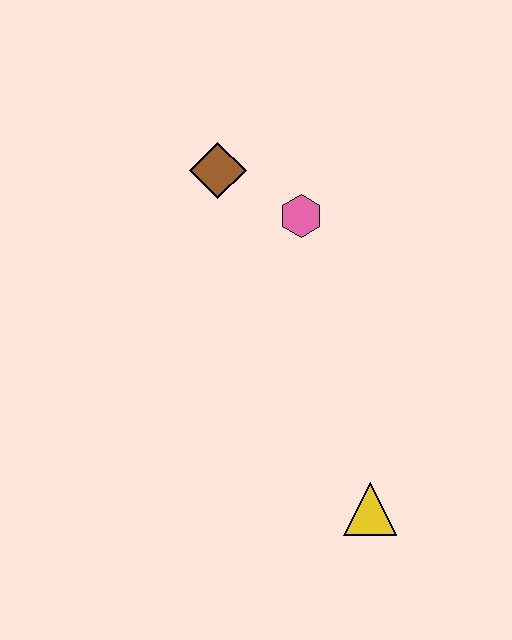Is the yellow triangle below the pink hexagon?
Yes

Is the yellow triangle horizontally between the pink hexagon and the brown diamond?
No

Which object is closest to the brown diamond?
The pink hexagon is closest to the brown diamond.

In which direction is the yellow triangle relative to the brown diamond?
The yellow triangle is below the brown diamond.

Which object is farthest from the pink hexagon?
The yellow triangle is farthest from the pink hexagon.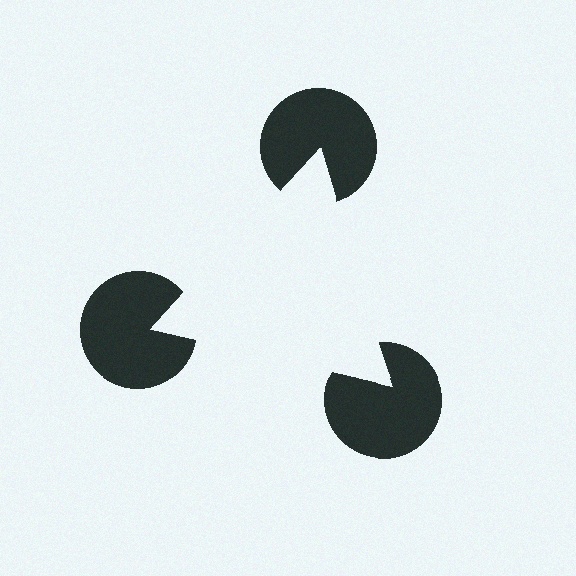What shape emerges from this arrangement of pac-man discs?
An illusory triangle — its edges are inferred from the aligned wedge cuts in the pac-man discs, not physically drawn.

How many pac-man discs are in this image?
There are 3 — one at each vertex of the illusory triangle.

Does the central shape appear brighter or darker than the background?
It typically appears slightly brighter than the background, even though no actual brightness change is drawn.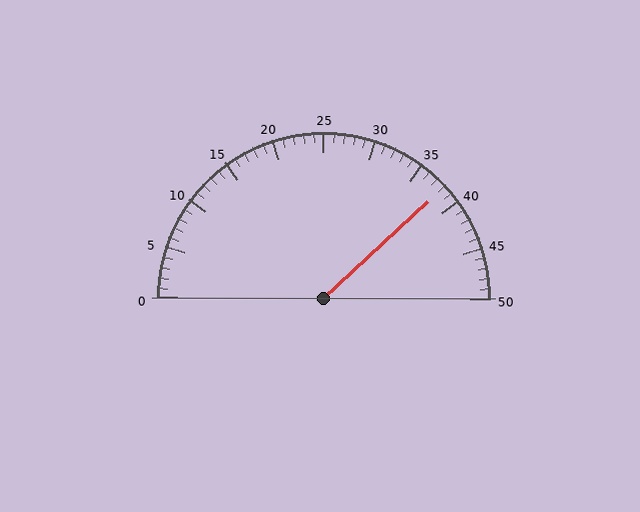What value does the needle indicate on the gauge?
The needle indicates approximately 38.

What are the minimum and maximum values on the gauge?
The gauge ranges from 0 to 50.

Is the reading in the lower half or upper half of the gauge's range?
The reading is in the upper half of the range (0 to 50).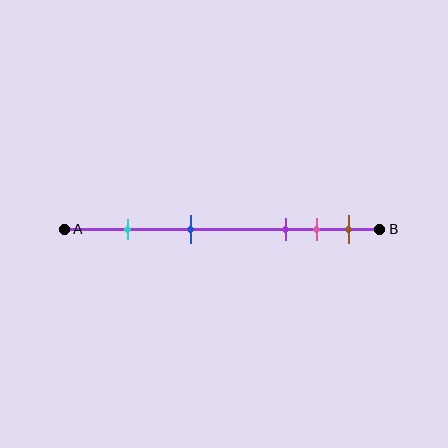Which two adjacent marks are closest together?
The pink and brown marks are the closest adjacent pair.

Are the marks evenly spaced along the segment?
No, the marks are not evenly spaced.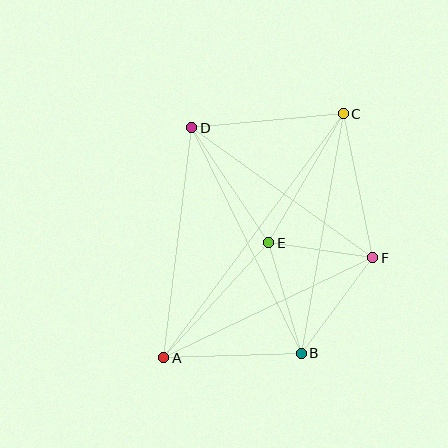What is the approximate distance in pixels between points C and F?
The distance between C and F is approximately 147 pixels.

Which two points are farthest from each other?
Points A and C are farthest from each other.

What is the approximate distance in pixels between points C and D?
The distance between C and D is approximately 153 pixels.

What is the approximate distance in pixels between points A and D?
The distance between A and D is approximately 231 pixels.